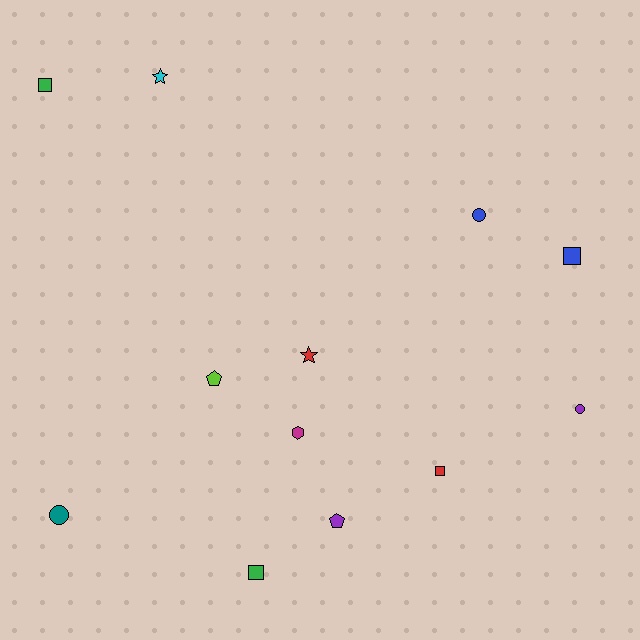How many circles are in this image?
There are 3 circles.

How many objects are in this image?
There are 12 objects.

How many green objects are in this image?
There are 2 green objects.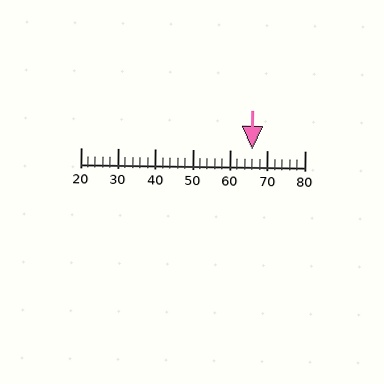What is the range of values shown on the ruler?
The ruler shows values from 20 to 80.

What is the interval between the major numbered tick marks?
The major tick marks are spaced 10 units apart.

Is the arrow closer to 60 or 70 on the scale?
The arrow is closer to 70.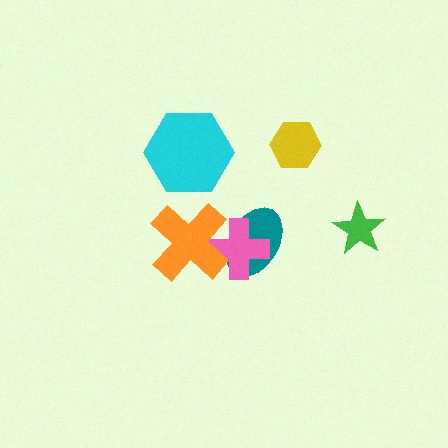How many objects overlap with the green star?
0 objects overlap with the green star.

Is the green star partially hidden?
No, no other shape covers it.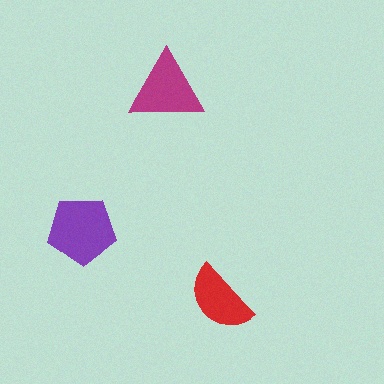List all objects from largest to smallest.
The purple pentagon, the magenta triangle, the red semicircle.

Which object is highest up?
The magenta triangle is topmost.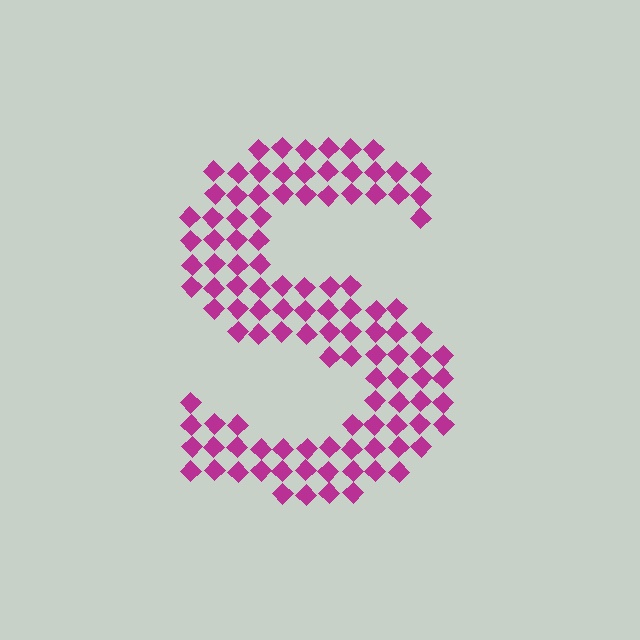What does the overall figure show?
The overall figure shows the letter S.